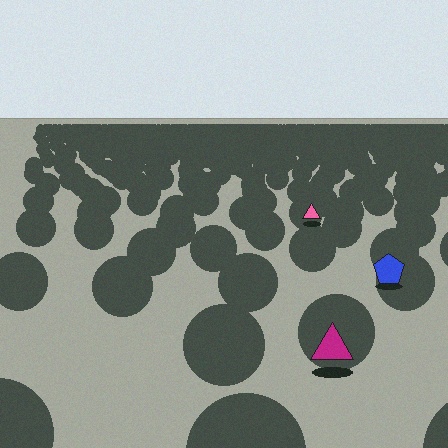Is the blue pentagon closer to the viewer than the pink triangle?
Yes. The blue pentagon is closer — you can tell from the texture gradient: the ground texture is coarser near it.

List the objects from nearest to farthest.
From nearest to farthest: the magenta triangle, the blue pentagon, the pink triangle.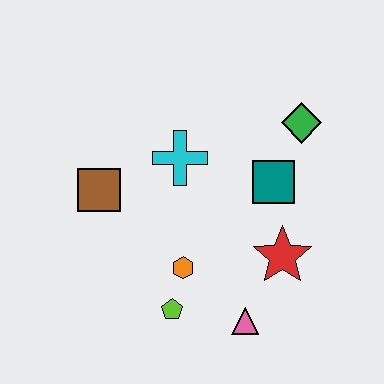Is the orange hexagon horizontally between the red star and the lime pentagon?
Yes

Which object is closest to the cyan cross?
The brown square is closest to the cyan cross.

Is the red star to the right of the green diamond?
No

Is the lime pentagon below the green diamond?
Yes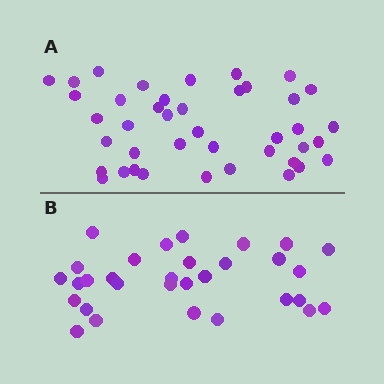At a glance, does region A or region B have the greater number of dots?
Region A (the top region) has more dots.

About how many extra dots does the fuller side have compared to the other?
Region A has roughly 10 or so more dots than region B.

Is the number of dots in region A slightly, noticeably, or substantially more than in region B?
Region A has noticeably more, but not dramatically so. The ratio is roughly 1.3 to 1.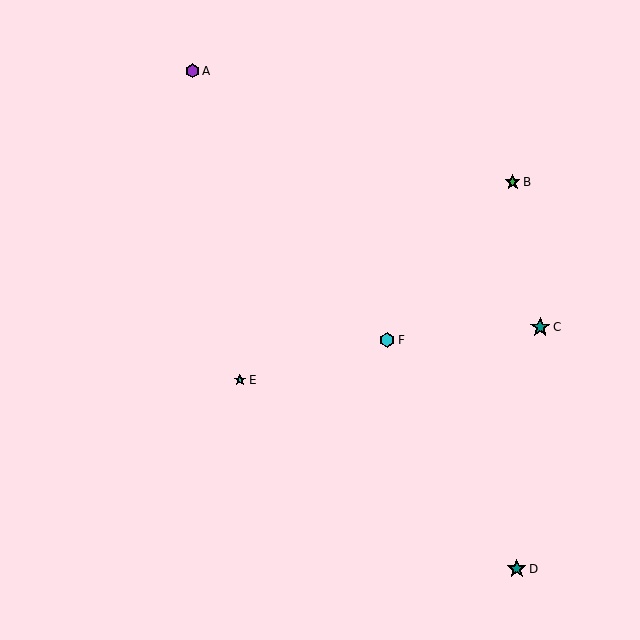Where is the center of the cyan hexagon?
The center of the cyan hexagon is at (387, 340).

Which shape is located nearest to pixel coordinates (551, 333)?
The teal star (labeled C) at (540, 327) is nearest to that location.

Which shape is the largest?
The teal star (labeled C) is the largest.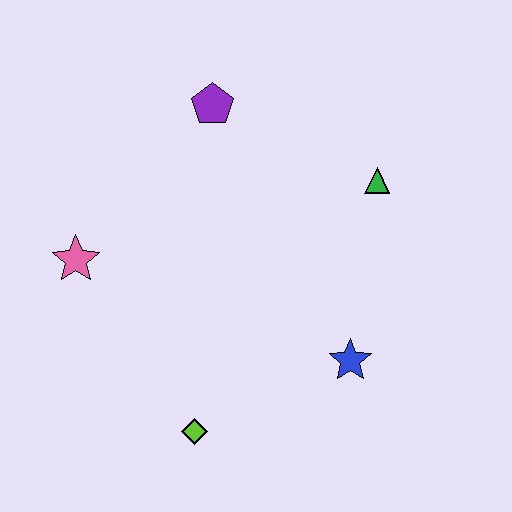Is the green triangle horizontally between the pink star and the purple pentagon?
No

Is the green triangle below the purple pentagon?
Yes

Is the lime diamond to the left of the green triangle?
Yes